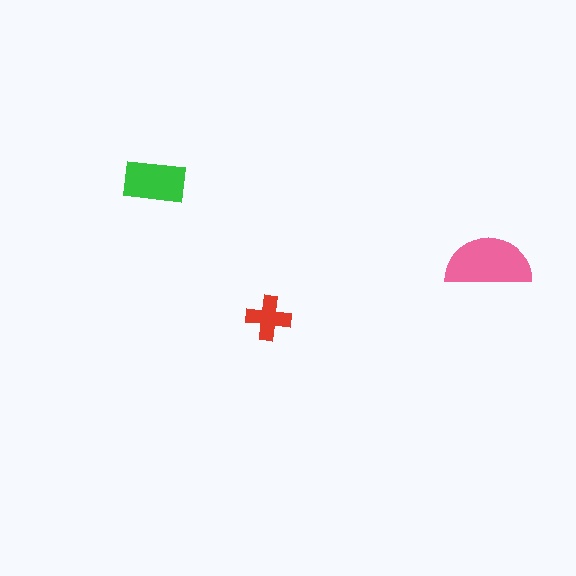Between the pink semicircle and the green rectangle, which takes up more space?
The pink semicircle.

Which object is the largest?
The pink semicircle.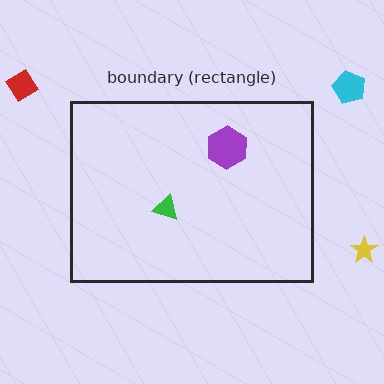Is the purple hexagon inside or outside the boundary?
Inside.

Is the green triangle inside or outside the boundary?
Inside.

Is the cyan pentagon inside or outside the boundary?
Outside.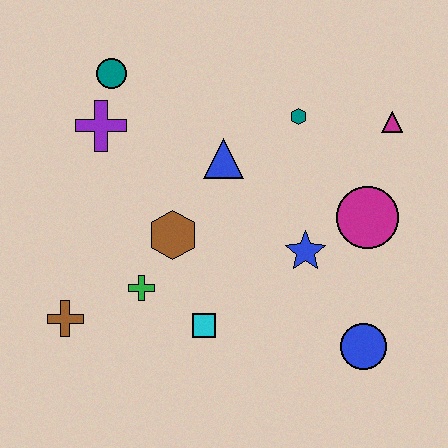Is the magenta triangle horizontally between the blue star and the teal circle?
No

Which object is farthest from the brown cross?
The magenta triangle is farthest from the brown cross.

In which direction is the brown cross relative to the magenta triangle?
The brown cross is to the left of the magenta triangle.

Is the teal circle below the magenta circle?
No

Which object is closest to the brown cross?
The green cross is closest to the brown cross.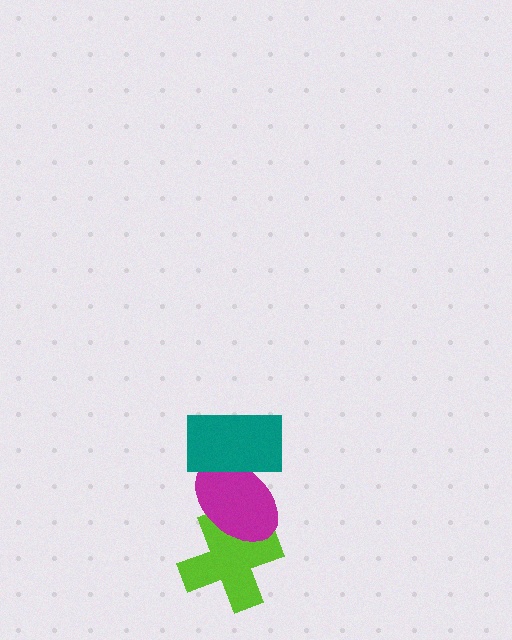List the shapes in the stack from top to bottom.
From top to bottom: the teal rectangle, the magenta ellipse, the lime cross.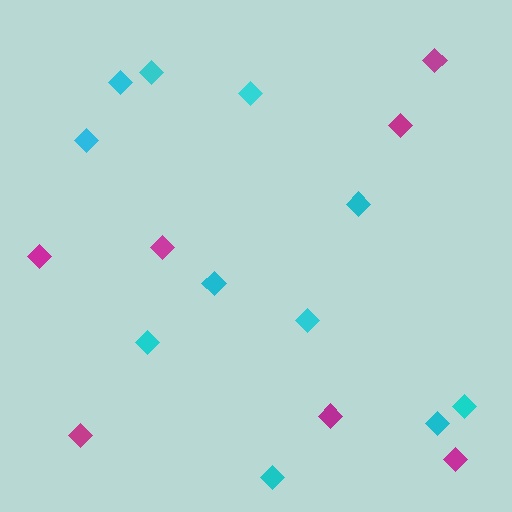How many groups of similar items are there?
There are 2 groups: one group of magenta diamonds (7) and one group of cyan diamonds (11).